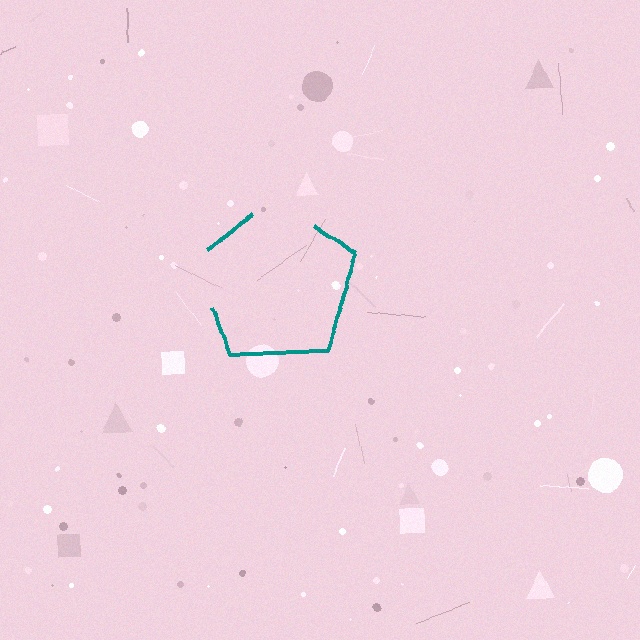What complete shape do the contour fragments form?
The contour fragments form a pentagon.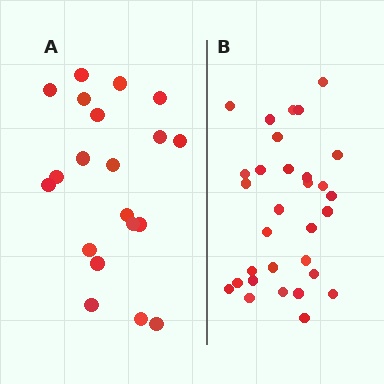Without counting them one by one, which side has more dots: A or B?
Region B (the right region) has more dots.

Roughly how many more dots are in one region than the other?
Region B has roughly 12 or so more dots than region A.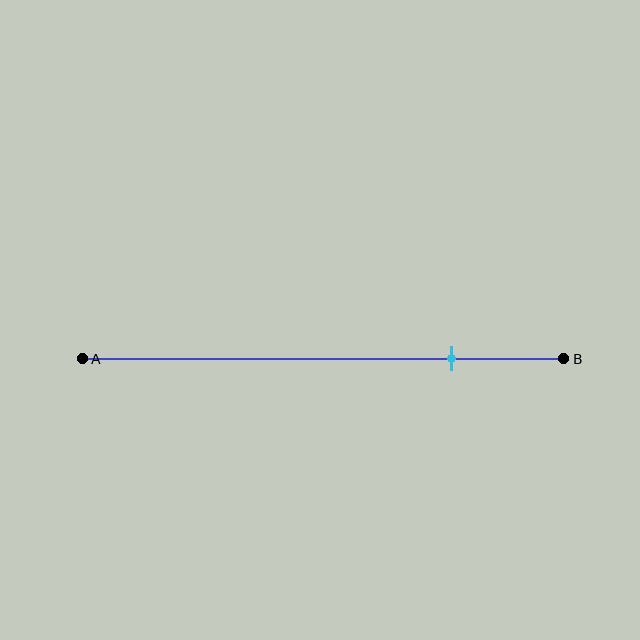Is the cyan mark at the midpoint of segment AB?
No, the mark is at about 75% from A, not at the 50% midpoint.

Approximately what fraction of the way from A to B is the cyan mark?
The cyan mark is approximately 75% of the way from A to B.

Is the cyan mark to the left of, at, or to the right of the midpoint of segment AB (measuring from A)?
The cyan mark is to the right of the midpoint of segment AB.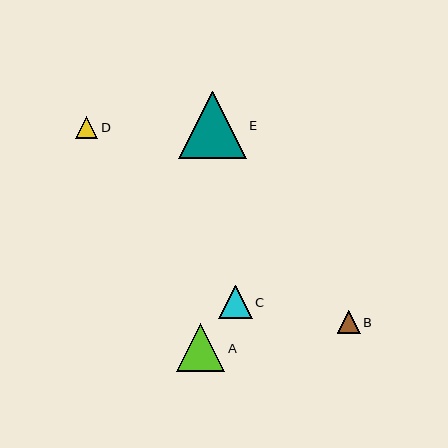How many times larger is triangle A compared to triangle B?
Triangle A is approximately 2.1 times the size of triangle B.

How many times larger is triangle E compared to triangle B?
Triangle E is approximately 2.9 times the size of triangle B.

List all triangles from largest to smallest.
From largest to smallest: E, A, C, B, D.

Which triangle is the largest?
Triangle E is the largest with a size of approximately 67 pixels.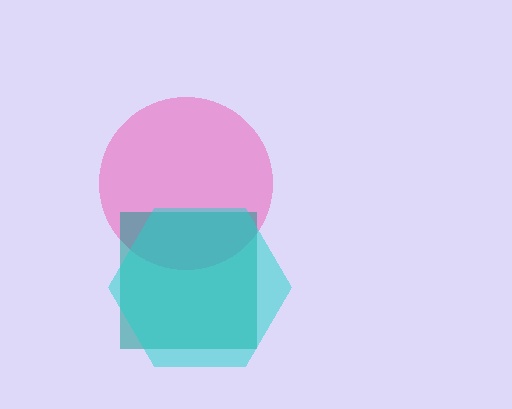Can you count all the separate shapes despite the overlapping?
Yes, there are 3 separate shapes.